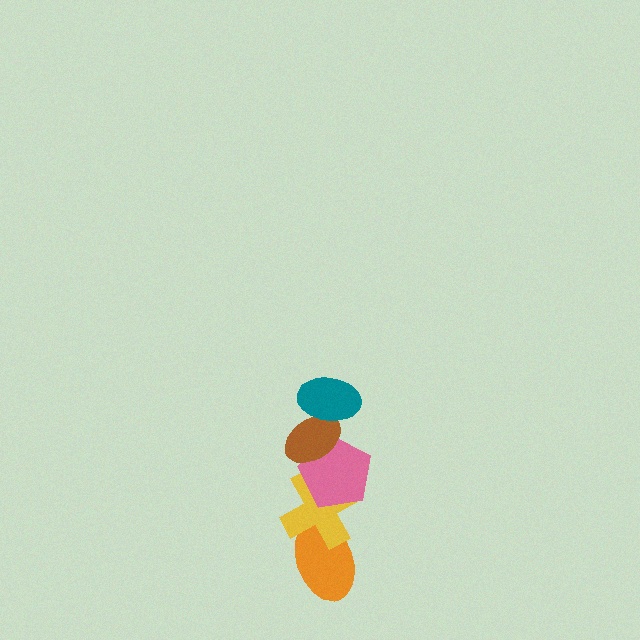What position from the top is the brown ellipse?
The brown ellipse is 2nd from the top.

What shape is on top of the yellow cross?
The pink pentagon is on top of the yellow cross.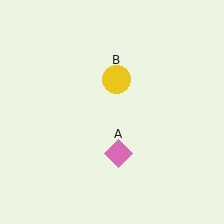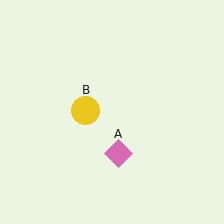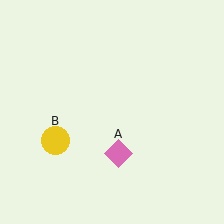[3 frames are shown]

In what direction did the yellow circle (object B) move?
The yellow circle (object B) moved down and to the left.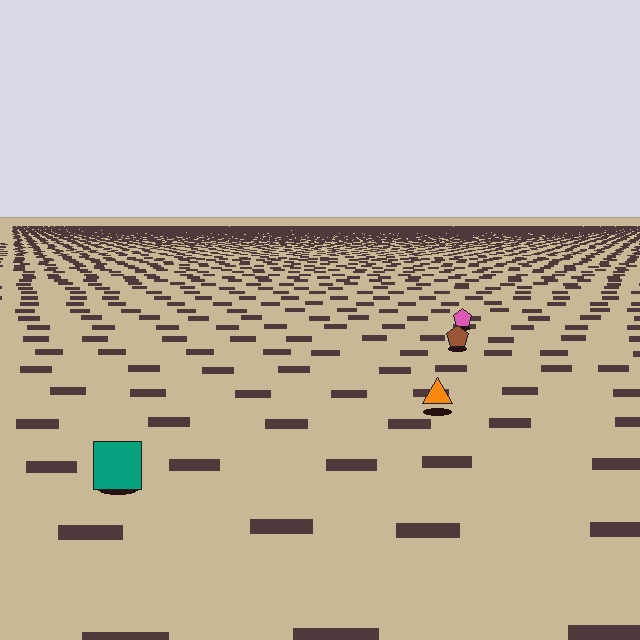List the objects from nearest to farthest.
From nearest to farthest: the teal square, the orange triangle, the brown pentagon, the pink pentagon.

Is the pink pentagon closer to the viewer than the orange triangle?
No. The orange triangle is closer — you can tell from the texture gradient: the ground texture is coarser near it.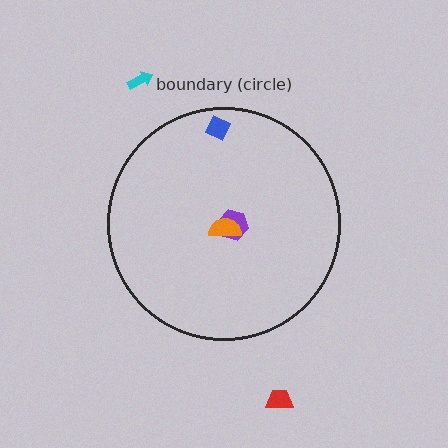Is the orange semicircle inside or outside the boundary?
Inside.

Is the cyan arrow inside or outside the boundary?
Outside.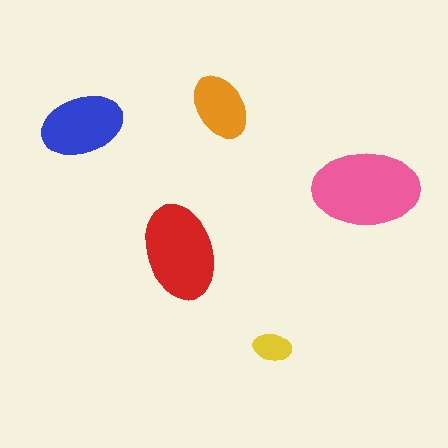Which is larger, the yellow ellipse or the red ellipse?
The red one.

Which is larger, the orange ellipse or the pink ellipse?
The pink one.